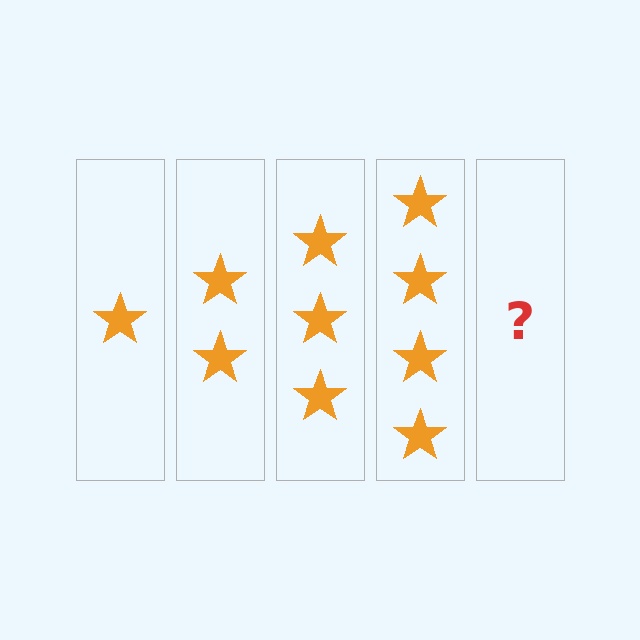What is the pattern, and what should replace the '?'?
The pattern is that each step adds one more star. The '?' should be 5 stars.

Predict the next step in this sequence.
The next step is 5 stars.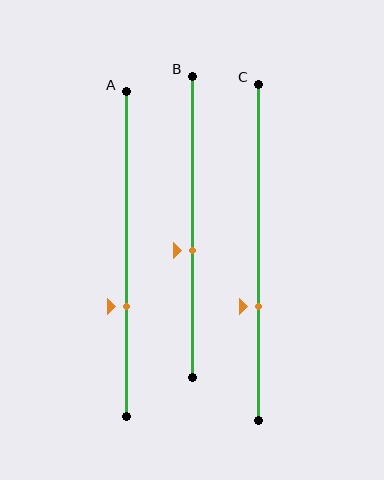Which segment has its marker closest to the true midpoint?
Segment B has its marker closest to the true midpoint.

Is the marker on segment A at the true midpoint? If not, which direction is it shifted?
No, the marker on segment A is shifted downward by about 16% of the segment length.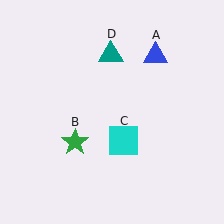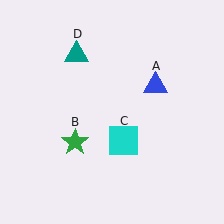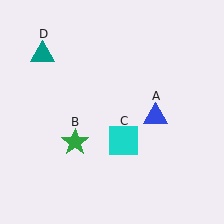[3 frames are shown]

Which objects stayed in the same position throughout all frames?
Green star (object B) and cyan square (object C) remained stationary.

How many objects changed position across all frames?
2 objects changed position: blue triangle (object A), teal triangle (object D).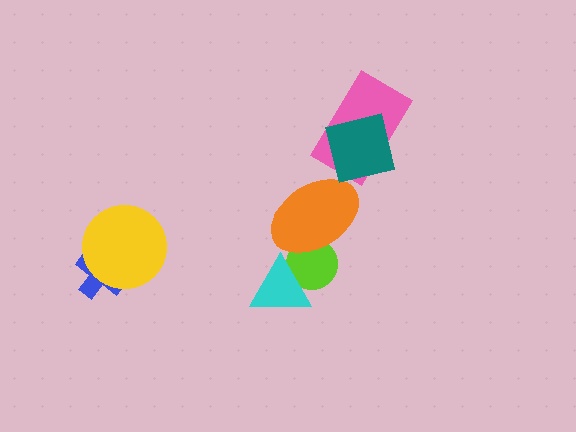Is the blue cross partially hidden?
Yes, it is partially covered by another shape.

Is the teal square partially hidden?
No, no other shape covers it.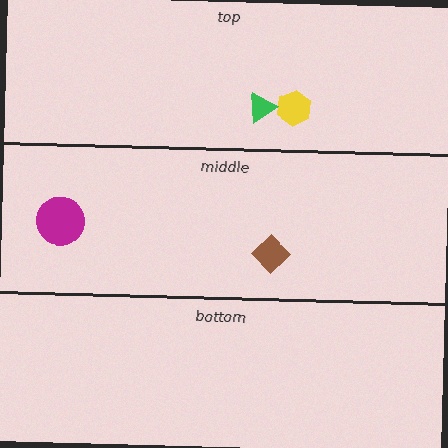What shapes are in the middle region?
The brown diamond, the magenta circle.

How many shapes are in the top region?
2.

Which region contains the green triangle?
The top region.